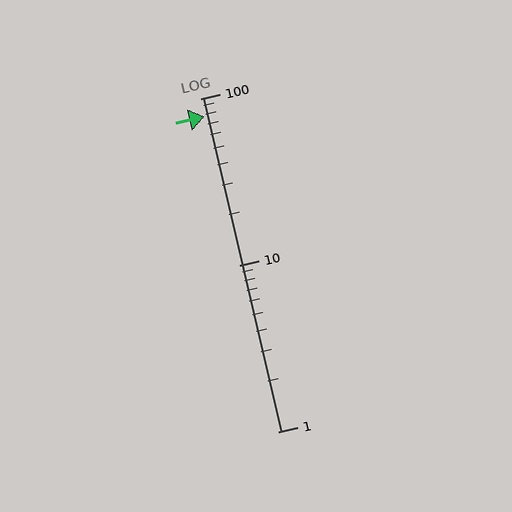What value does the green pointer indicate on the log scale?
The pointer indicates approximately 78.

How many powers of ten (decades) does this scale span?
The scale spans 2 decades, from 1 to 100.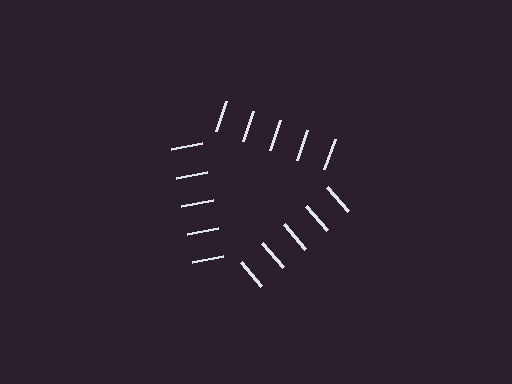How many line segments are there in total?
15 — 5 along each of the 3 edges.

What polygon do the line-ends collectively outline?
An illusory triangle — the line segments terminate on its edges but no continuous stroke is drawn.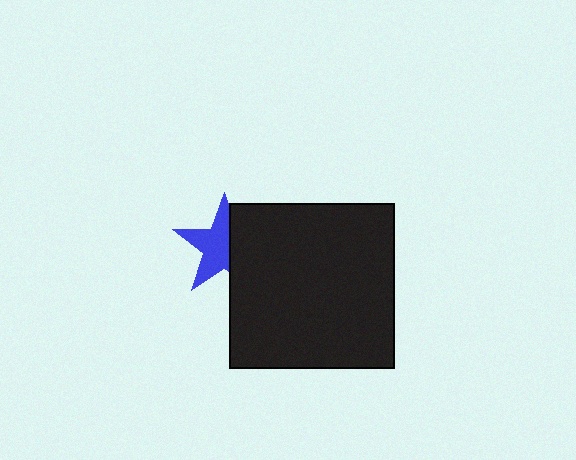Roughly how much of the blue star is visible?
About half of it is visible (roughly 61%).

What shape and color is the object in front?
The object in front is a black square.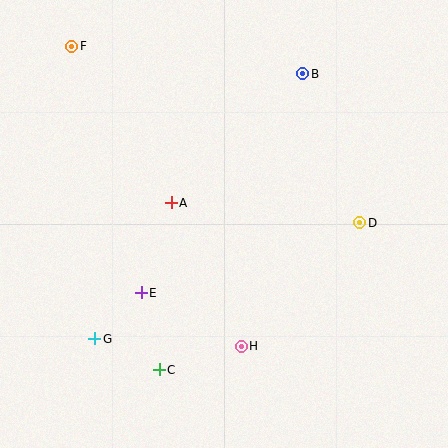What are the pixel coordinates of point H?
Point H is at (241, 346).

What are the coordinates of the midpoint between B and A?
The midpoint between B and A is at (237, 138).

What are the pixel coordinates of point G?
Point G is at (95, 339).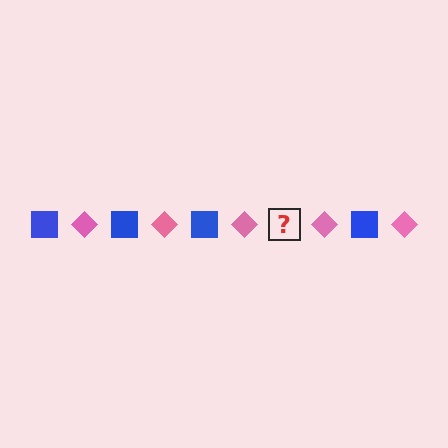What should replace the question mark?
The question mark should be replaced with a blue square.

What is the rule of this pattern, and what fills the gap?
The rule is that the pattern alternates between blue square and pink diamond. The gap should be filled with a blue square.